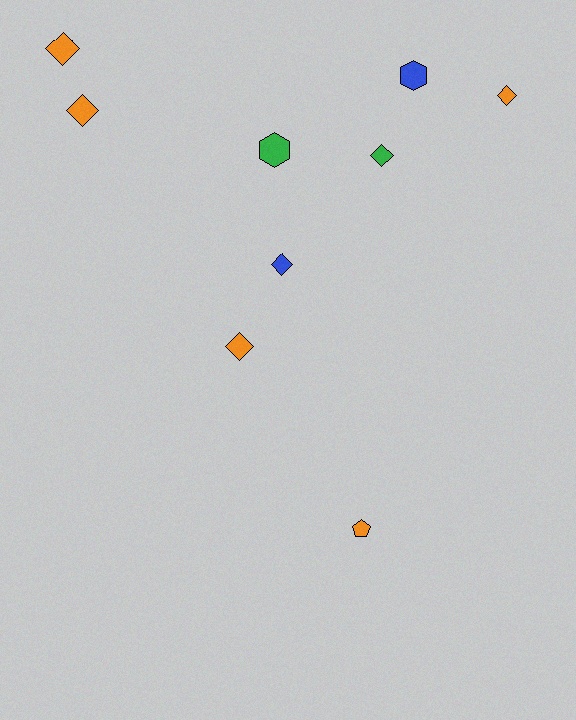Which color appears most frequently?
Orange, with 5 objects.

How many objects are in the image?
There are 9 objects.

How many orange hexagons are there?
There are no orange hexagons.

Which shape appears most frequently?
Diamond, with 6 objects.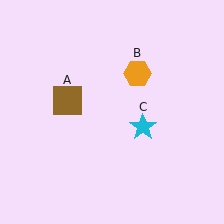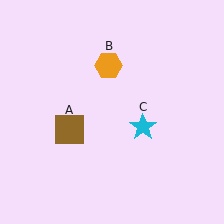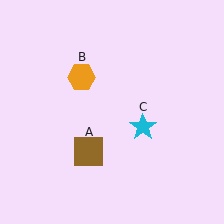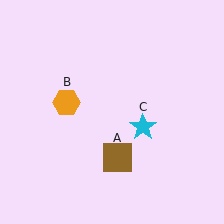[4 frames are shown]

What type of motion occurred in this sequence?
The brown square (object A), orange hexagon (object B) rotated counterclockwise around the center of the scene.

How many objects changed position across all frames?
2 objects changed position: brown square (object A), orange hexagon (object B).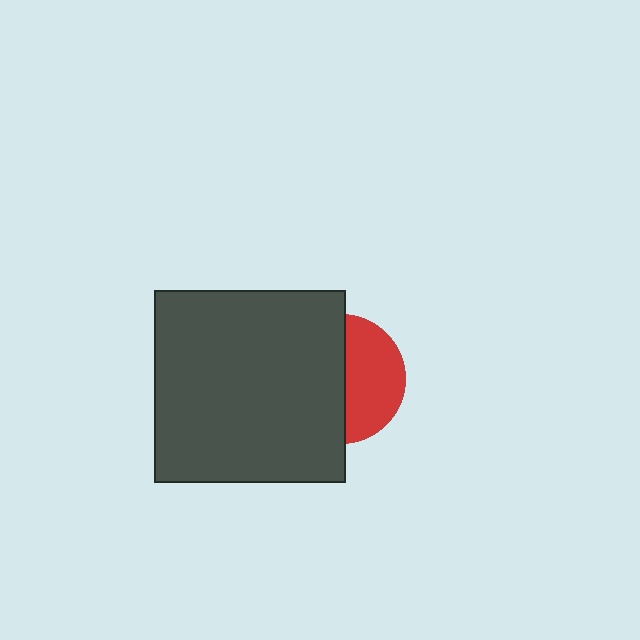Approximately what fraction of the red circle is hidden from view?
Roughly 54% of the red circle is hidden behind the dark gray square.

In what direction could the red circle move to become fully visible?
The red circle could move right. That would shift it out from behind the dark gray square entirely.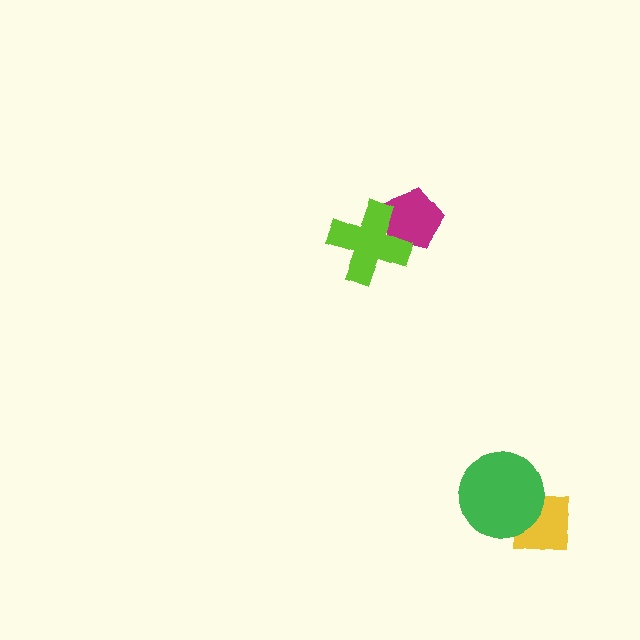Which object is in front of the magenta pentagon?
The lime cross is in front of the magenta pentagon.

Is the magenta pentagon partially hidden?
Yes, it is partially covered by another shape.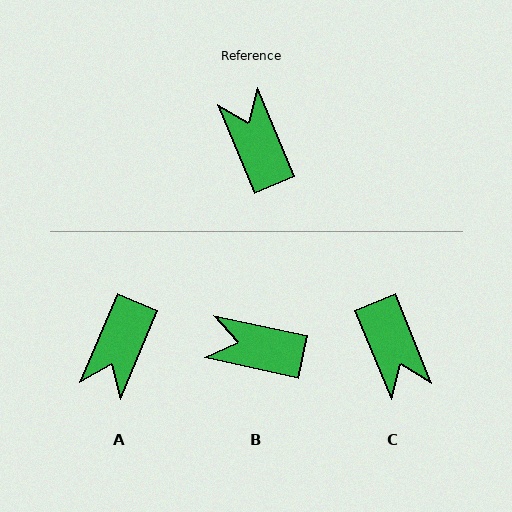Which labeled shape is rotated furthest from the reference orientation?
C, about 179 degrees away.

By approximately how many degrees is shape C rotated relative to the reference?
Approximately 179 degrees counter-clockwise.